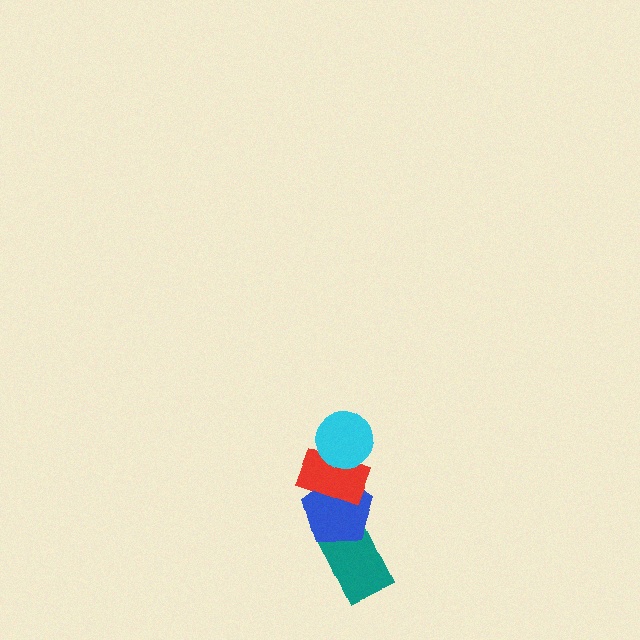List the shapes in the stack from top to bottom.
From top to bottom: the cyan circle, the red rectangle, the blue pentagon, the teal rectangle.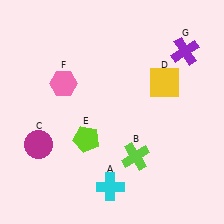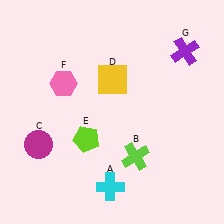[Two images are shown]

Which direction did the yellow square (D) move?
The yellow square (D) moved left.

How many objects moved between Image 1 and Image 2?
1 object moved between the two images.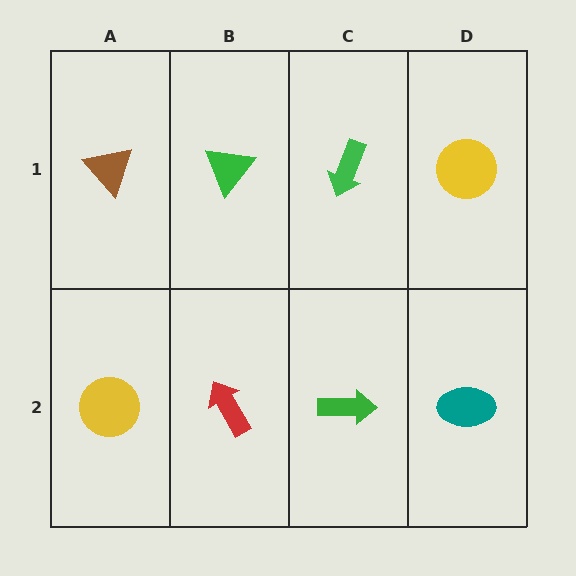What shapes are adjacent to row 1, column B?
A red arrow (row 2, column B), a brown triangle (row 1, column A), a green arrow (row 1, column C).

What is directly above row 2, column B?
A green triangle.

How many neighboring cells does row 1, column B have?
3.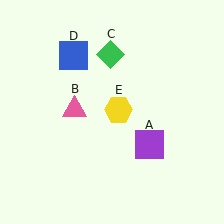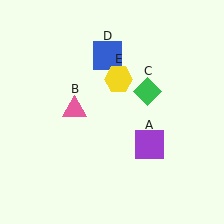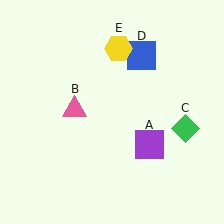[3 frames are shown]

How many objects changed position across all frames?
3 objects changed position: green diamond (object C), blue square (object D), yellow hexagon (object E).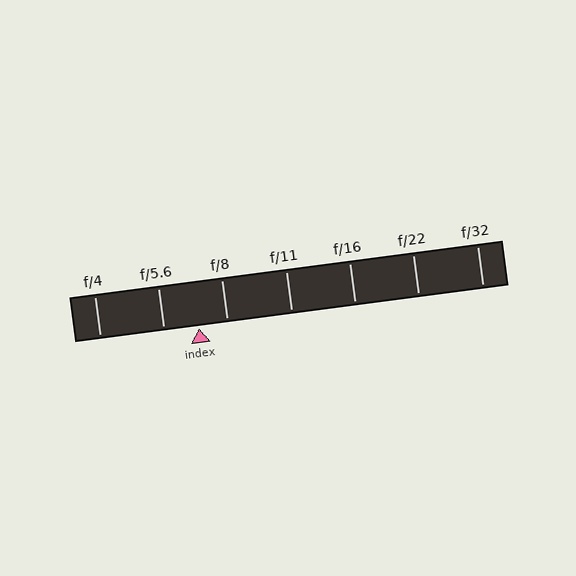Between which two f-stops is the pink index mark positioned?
The index mark is between f/5.6 and f/8.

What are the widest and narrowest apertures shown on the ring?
The widest aperture shown is f/4 and the narrowest is f/32.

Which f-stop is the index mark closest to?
The index mark is closest to f/8.